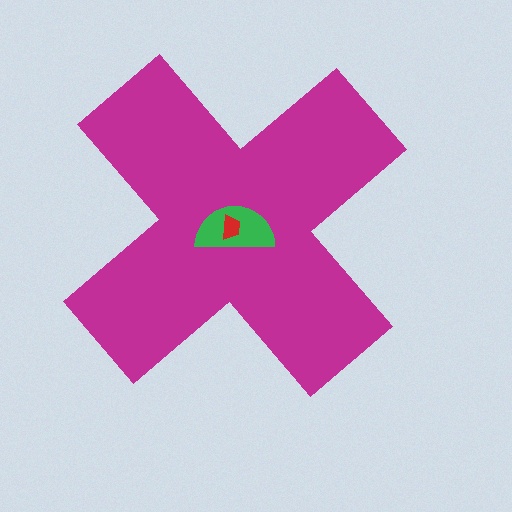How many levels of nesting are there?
3.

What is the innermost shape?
The red trapezoid.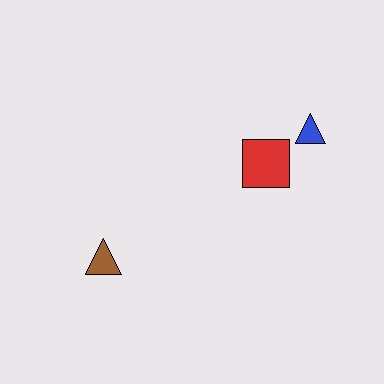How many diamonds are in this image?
There are no diamonds.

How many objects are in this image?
There are 3 objects.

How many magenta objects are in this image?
There are no magenta objects.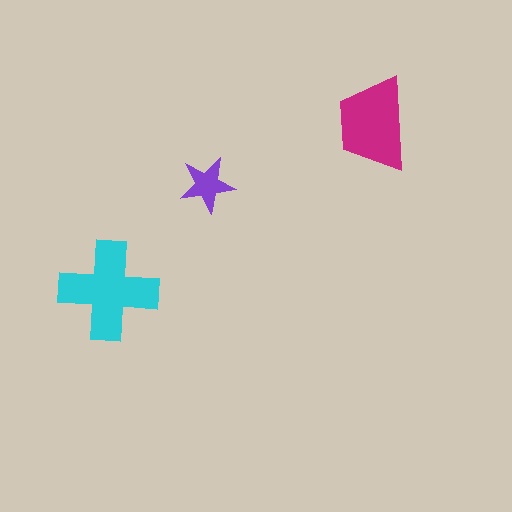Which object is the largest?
The cyan cross.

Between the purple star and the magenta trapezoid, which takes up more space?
The magenta trapezoid.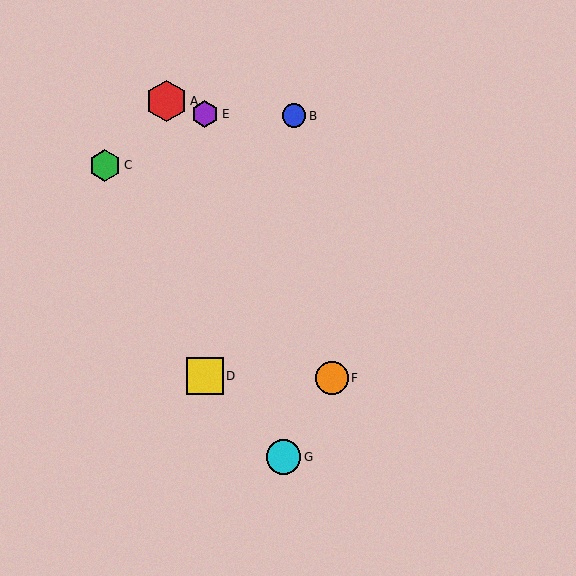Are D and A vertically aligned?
No, D is at x≈205 and A is at x≈166.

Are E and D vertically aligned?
Yes, both are at x≈205.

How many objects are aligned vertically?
2 objects (D, E) are aligned vertically.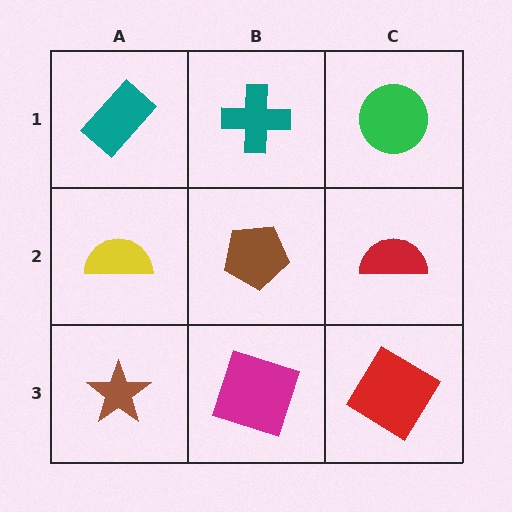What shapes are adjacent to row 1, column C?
A red semicircle (row 2, column C), a teal cross (row 1, column B).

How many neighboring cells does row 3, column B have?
3.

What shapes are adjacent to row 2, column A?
A teal rectangle (row 1, column A), a brown star (row 3, column A), a brown pentagon (row 2, column B).